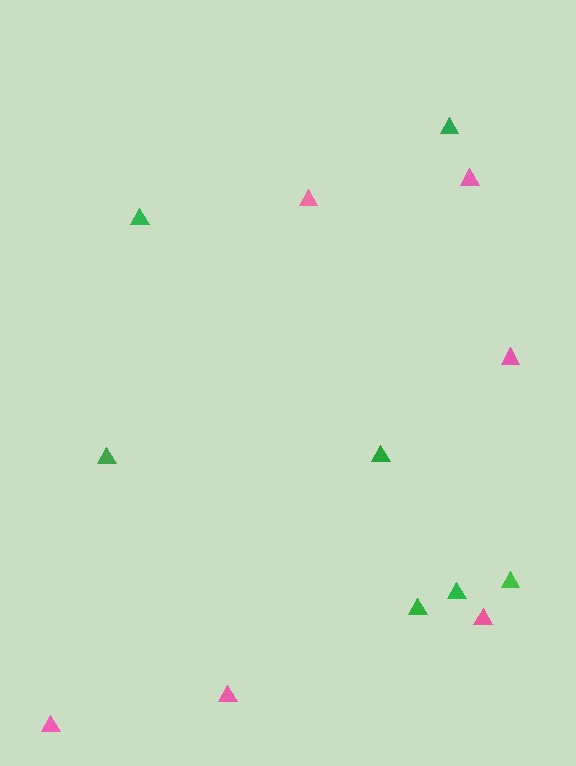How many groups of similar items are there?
There are 2 groups: one group of pink triangles (6) and one group of green triangles (7).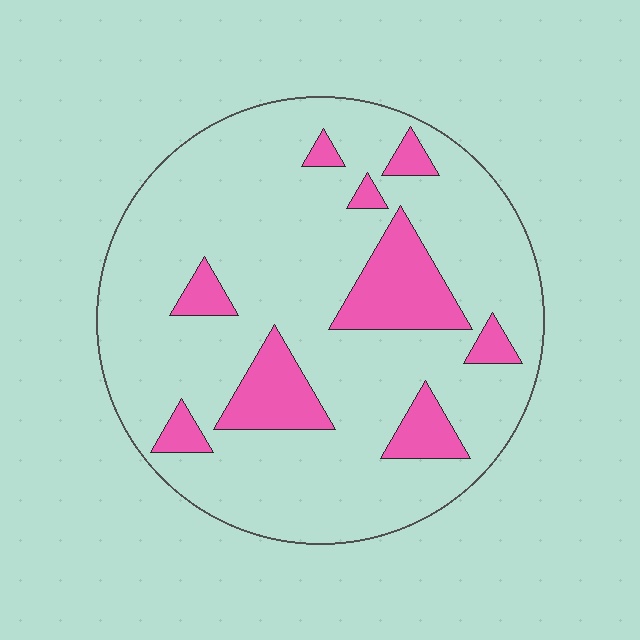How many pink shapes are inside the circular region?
9.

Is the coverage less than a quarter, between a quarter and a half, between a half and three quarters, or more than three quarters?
Less than a quarter.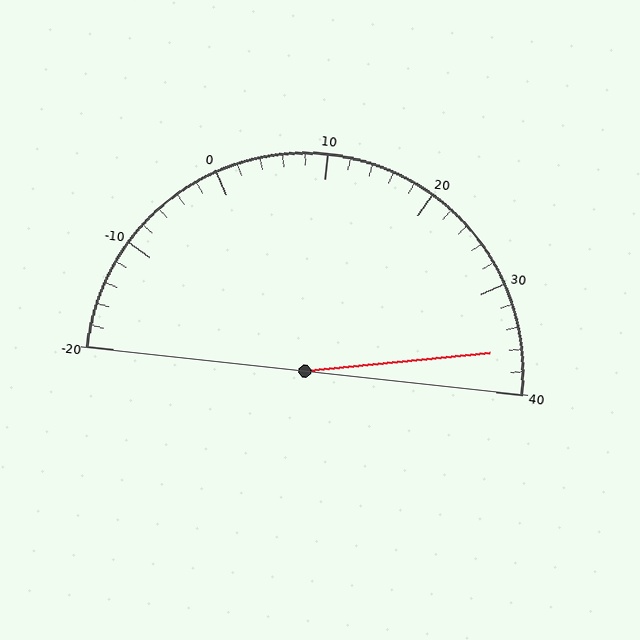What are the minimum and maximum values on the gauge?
The gauge ranges from -20 to 40.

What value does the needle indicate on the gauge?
The needle indicates approximately 36.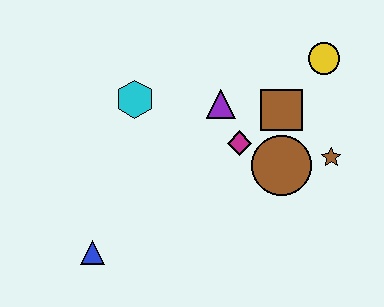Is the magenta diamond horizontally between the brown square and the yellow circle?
No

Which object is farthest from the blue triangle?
The yellow circle is farthest from the blue triangle.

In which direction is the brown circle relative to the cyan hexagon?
The brown circle is to the right of the cyan hexagon.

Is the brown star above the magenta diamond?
No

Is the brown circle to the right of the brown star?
No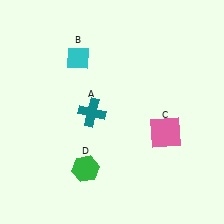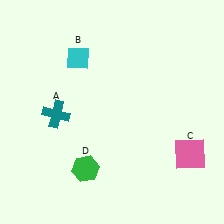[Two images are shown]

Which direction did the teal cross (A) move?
The teal cross (A) moved left.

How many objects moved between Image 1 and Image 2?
2 objects moved between the two images.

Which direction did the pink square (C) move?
The pink square (C) moved right.